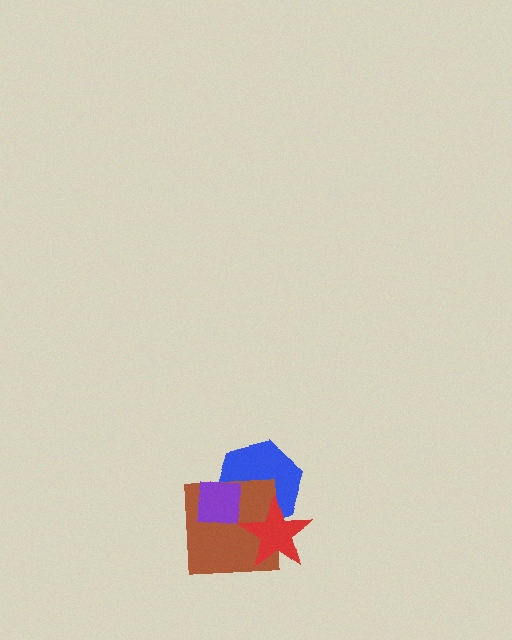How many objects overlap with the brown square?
3 objects overlap with the brown square.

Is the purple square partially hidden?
No, no other shape covers it.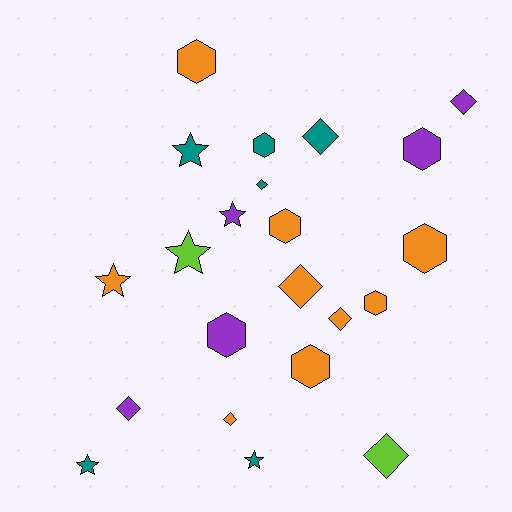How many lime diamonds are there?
There is 1 lime diamond.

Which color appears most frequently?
Orange, with 9 objects.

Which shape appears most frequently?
Diamond, with 8 objects.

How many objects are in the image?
There are 22 objects.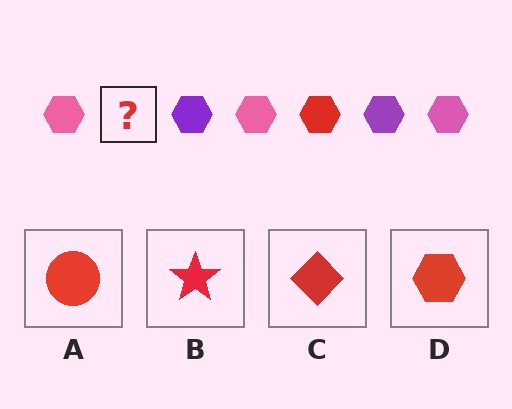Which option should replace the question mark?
Option D.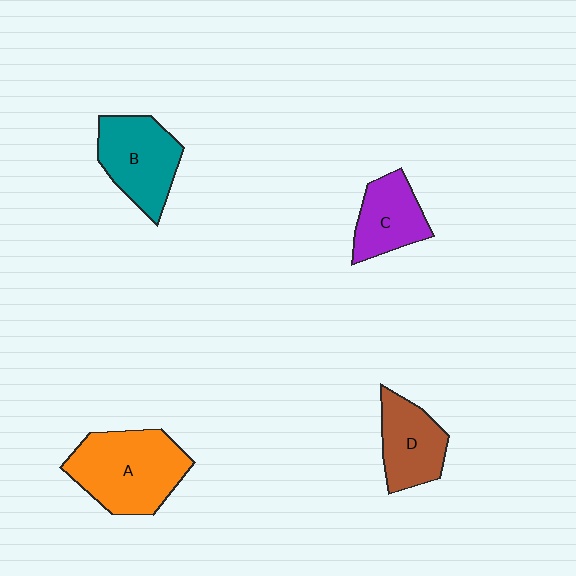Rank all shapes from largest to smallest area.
From largest to smallest: A (orange), B (teal), D (brown), C (purple).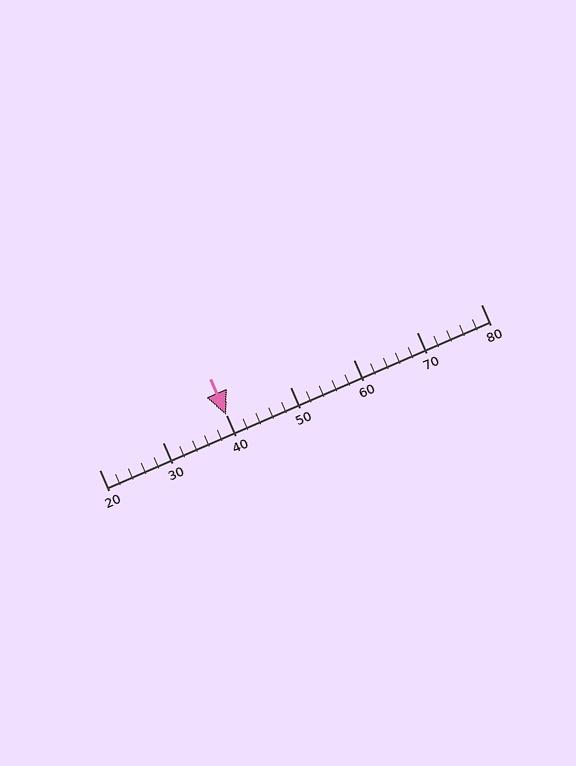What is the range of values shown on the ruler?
The ruler shows values from 20 to 80.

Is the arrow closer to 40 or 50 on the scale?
The arrow is closer to 40.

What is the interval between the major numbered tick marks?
The major tick marks are spaced 10 units apart.